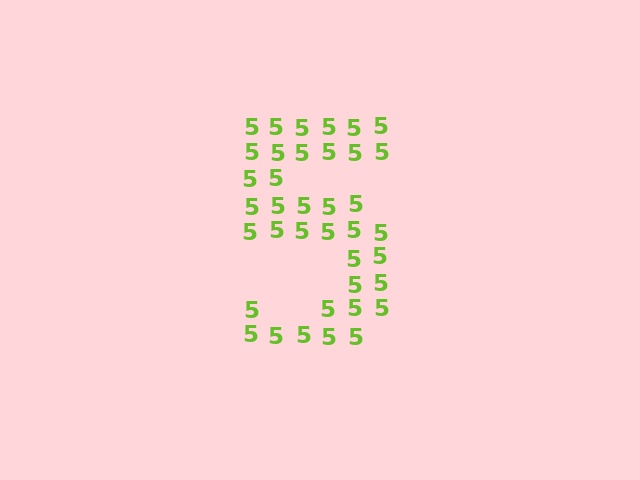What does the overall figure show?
The overall figure shows the digit 5.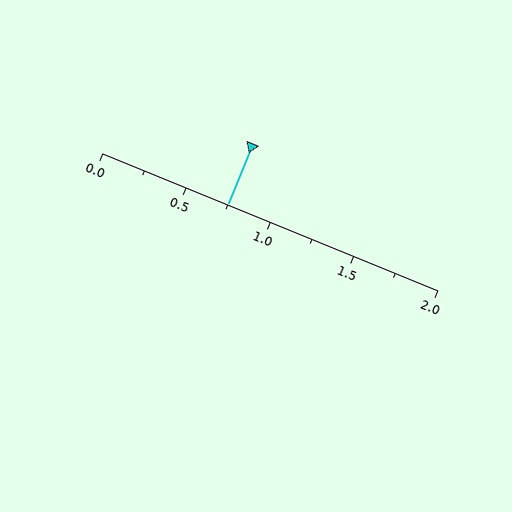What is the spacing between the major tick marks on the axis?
The major ticks are spaced 0.5 apart.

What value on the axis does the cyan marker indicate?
The marker indicates approximately 0.75.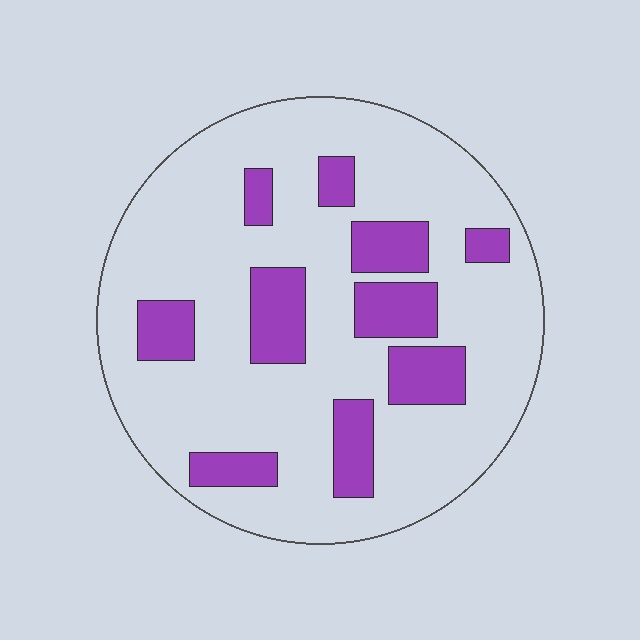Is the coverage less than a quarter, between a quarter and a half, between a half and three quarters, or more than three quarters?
Less than a quarter.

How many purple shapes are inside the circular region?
10.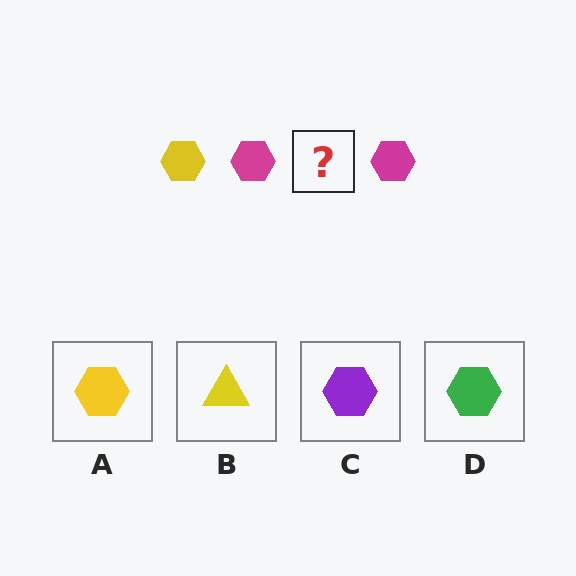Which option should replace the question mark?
Option A.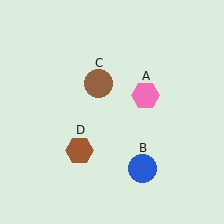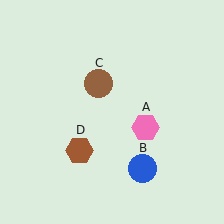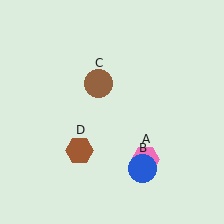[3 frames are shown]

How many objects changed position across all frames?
1 object changed position: pink hexagon (object A).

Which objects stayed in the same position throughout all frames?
Blue circle (object B) and brown circle (object C) and brown hexagon (object D) remained stationary.